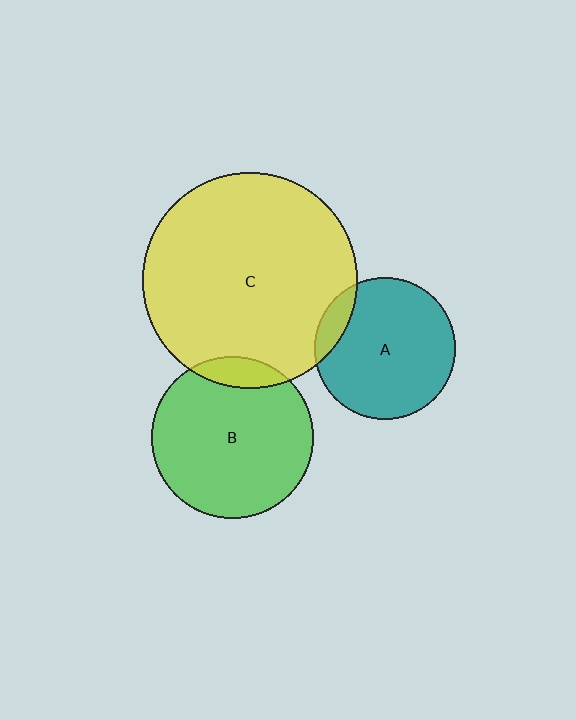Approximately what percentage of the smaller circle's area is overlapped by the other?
Approximately 10%.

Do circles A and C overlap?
Yes.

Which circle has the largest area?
Circle C (yellow).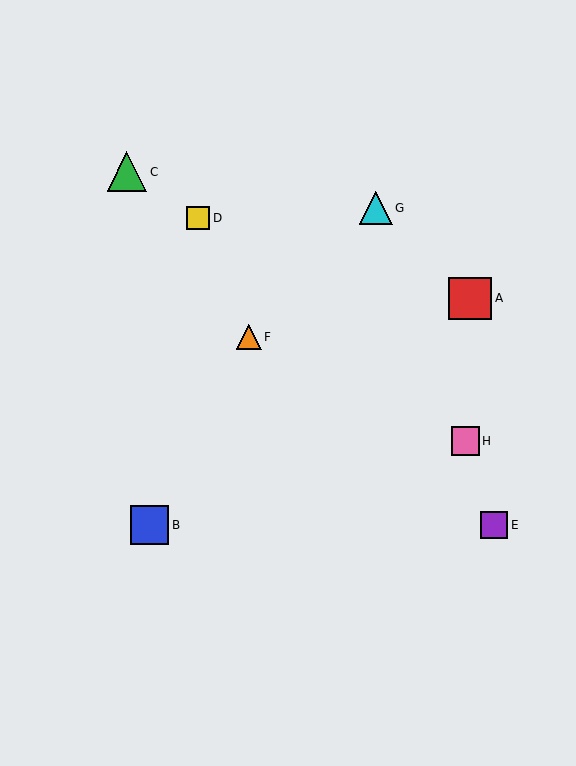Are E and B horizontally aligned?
Yes, both are at y≈525.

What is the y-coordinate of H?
Object H is at y≈441.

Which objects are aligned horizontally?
Objects B, E are aligned horizontally.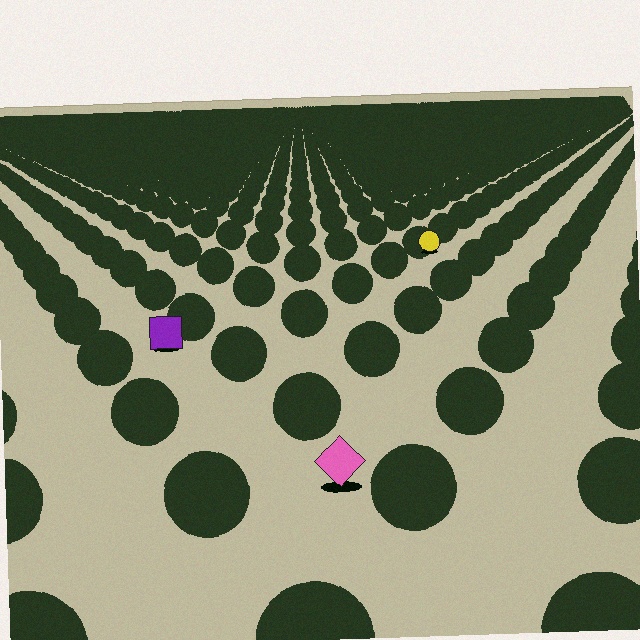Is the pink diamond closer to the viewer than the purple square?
Yes. The pink diamond is closer — you can tell from the texture gradient: the ground texture is coarser near it.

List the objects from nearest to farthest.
From nearest to farthest: the pink diamond, the purple square, the yellow circle.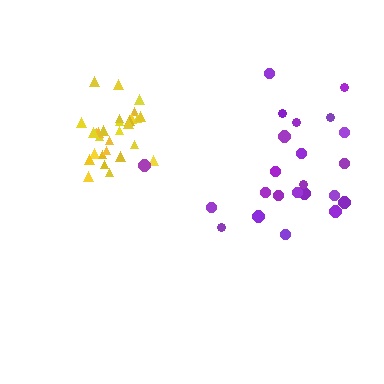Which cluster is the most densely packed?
Yellow.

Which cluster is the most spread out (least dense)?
Purple.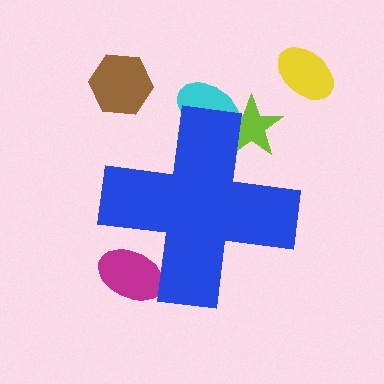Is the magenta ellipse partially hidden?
Yes, the magenta ellipse is partially hidden behind the blue cross.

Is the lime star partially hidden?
Yes, the lime star is partially hidden behind the blue cross.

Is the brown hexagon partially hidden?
No, the brown hexagon is fully visible.